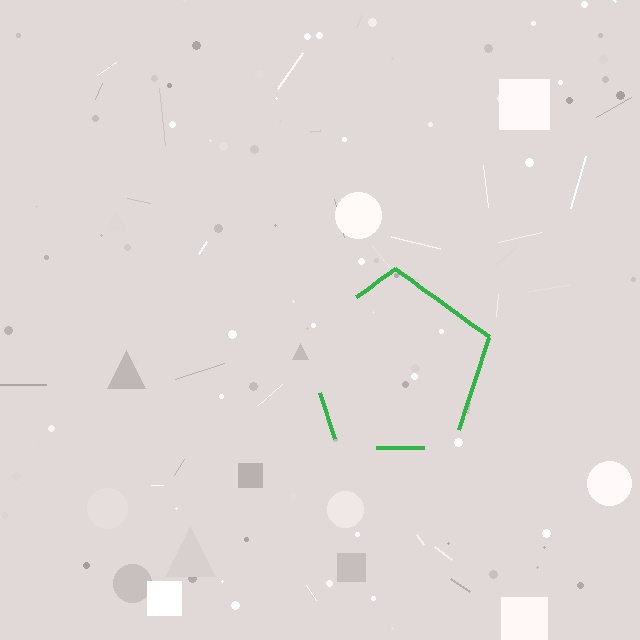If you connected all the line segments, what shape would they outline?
They would outline a pentagon.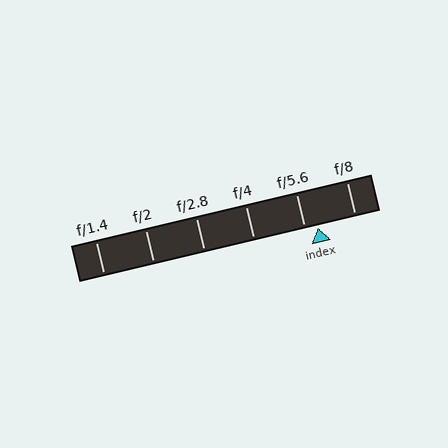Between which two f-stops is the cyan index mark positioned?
The index mark is between f/5.6 and f/8.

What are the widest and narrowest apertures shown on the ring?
The widest aperture shown is f/1.4 and the narrowest is f/8.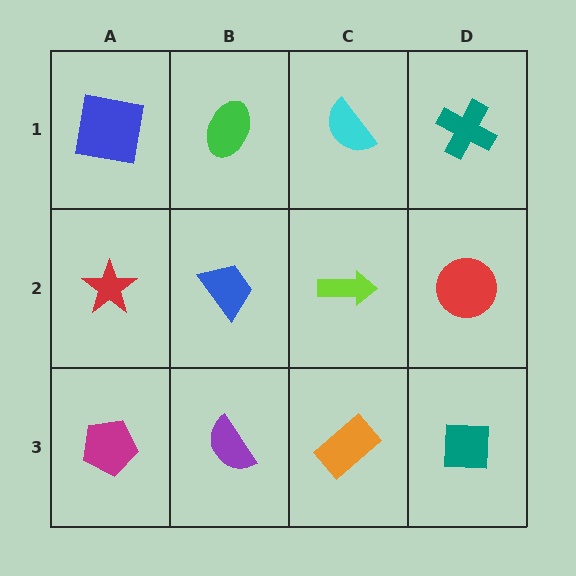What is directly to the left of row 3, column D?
An orange rectangle.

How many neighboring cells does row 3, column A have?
2.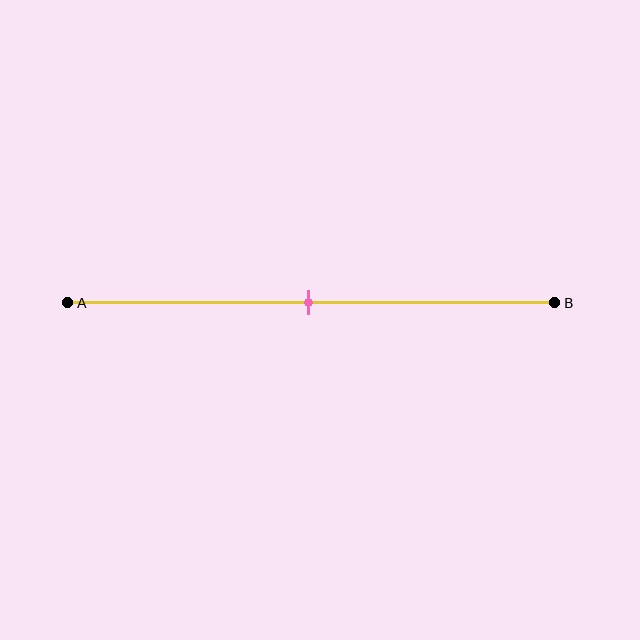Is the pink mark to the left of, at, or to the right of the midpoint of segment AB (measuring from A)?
The pink mark is approximately at the midpoint of segment AB.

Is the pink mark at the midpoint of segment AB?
Yes, the mark is approximately at the midpoint.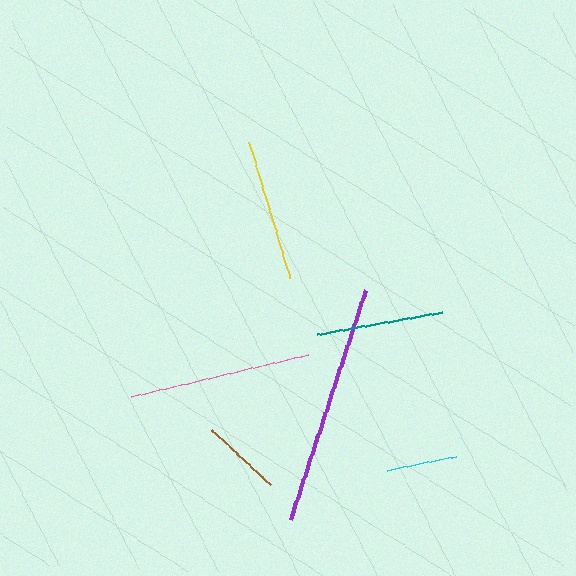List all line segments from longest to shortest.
From longest to shortest: purple, pink, yellow, teal, brown, cyan.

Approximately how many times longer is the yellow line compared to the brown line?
The yellow line is approximately 1.8 times the length of the brown line.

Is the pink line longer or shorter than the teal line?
The pink line is longer than the teal line.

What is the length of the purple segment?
The purple segment is approximately 242 pixels long.